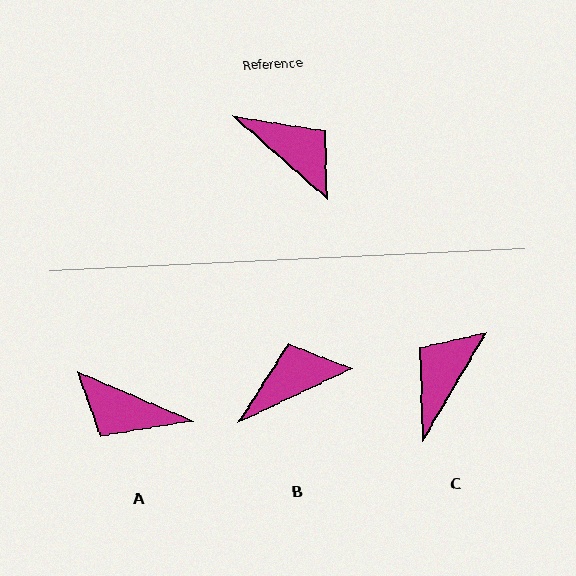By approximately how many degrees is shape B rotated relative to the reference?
Approximately 66 degrees counter-clockwise.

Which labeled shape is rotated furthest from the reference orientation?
A, about 162 degrees away.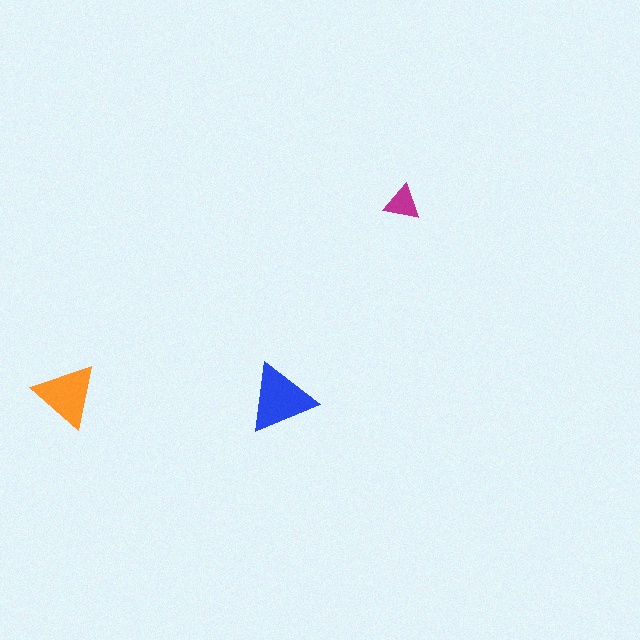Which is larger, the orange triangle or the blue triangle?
The blue one.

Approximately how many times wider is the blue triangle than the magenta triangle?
About 2 times wider.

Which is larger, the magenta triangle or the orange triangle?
The orange one.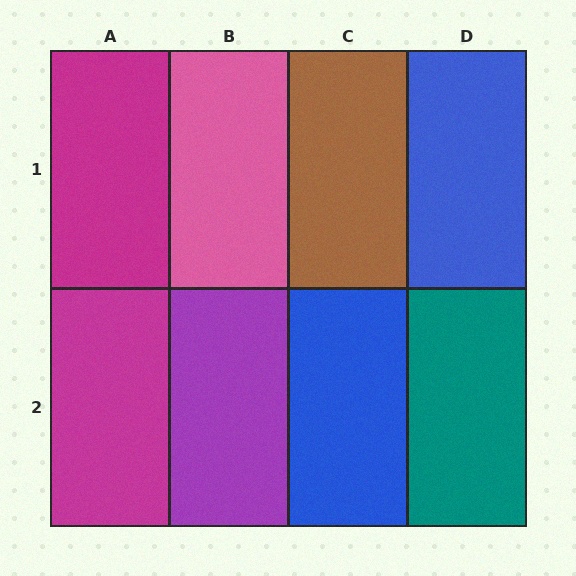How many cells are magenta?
2 cells are magenta.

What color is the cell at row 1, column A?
Magenta.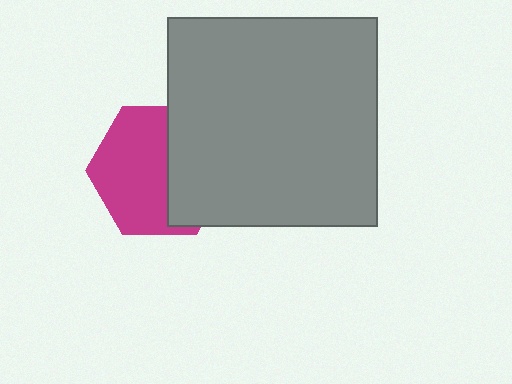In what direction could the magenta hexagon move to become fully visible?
The magenta hexagon could move left. That would shift it out from behind the gray square entirely.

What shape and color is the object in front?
The object in front is a gray square.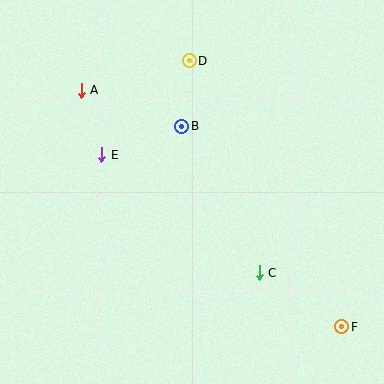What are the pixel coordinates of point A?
Point A is at (81, 90).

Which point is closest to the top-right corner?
Point D is closest to the top-right corner.